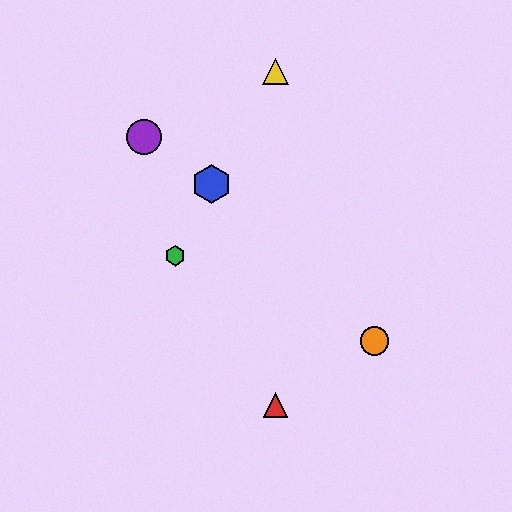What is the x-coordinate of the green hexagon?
The green hexagon is at x≈175.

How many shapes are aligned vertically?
2 shapes (the red triangle, the yellow triangle) are aligned vertically.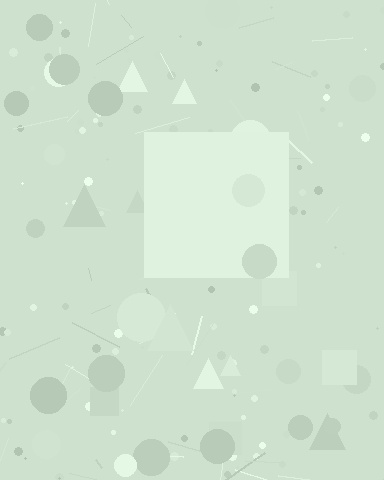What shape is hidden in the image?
A square is hidden in the image.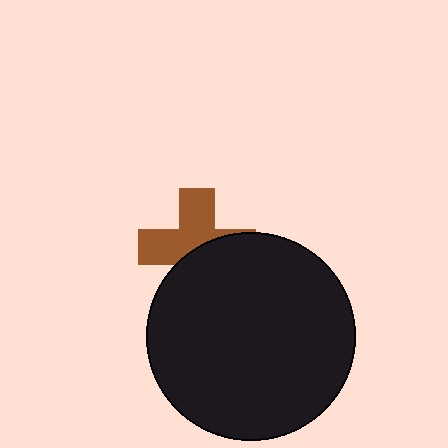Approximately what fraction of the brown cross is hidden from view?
Roughly 47% of the brown cross is hidden behind the black circle.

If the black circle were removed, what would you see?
You would see the complete brown cross.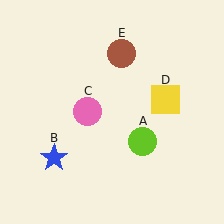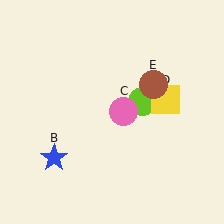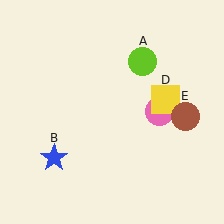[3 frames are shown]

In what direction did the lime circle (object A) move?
The lime circle (object A) moved up.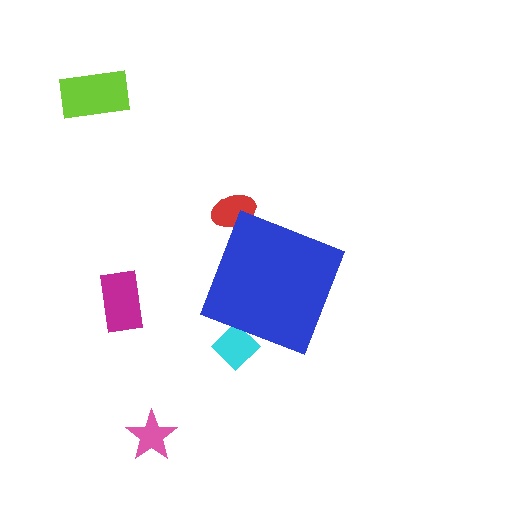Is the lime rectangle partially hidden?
No, the lime rectangle is fully visible.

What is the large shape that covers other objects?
A blue diamond.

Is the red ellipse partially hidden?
Yes, the red ellipse is partially hidden behind the blue diamond.